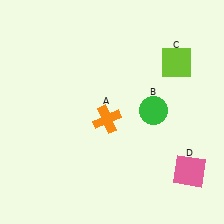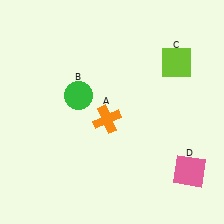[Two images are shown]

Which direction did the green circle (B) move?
The green circle (B) moved left.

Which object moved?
The green circle (B) moved left.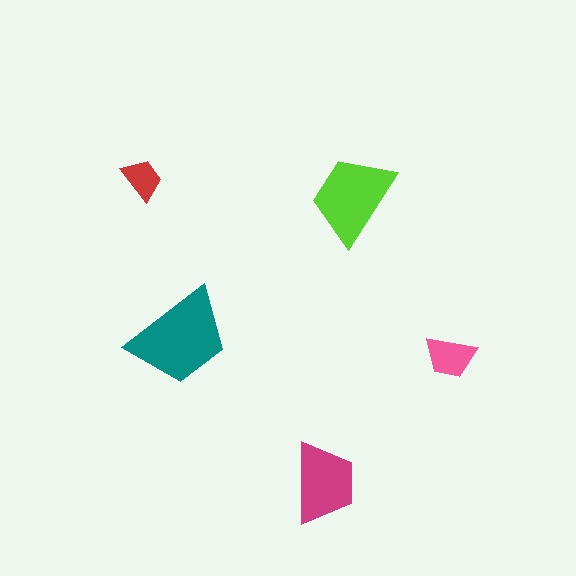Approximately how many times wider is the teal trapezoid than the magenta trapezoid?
About 1.5 times wider.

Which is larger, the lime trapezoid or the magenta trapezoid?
The lime one.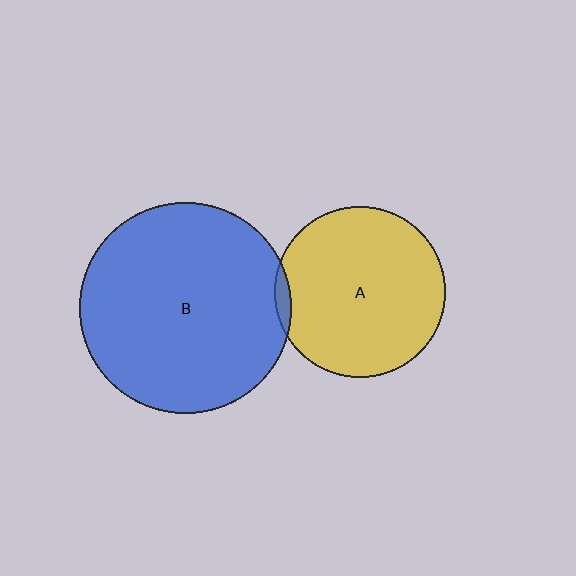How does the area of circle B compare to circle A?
Approximately 1.5 times.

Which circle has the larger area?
Circle B (blue).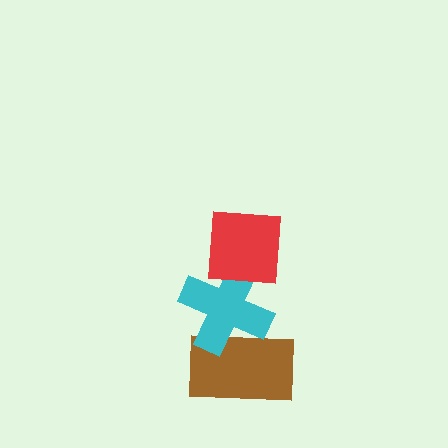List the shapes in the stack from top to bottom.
From top to bottom: the red square, the cyan cross, the brown rectangle.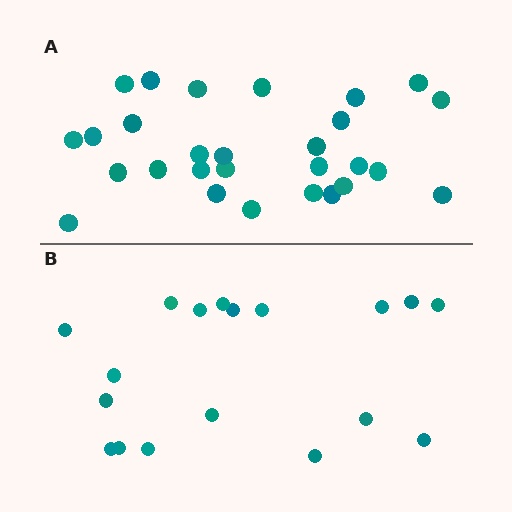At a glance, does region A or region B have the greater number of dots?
Region A (the top region) has more dots.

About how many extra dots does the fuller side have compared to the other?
Region A has roughly 10 or so more dots than region B.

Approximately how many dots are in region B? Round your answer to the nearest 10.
About 20 dots. (The exact count is 18, which rounds to 20.)